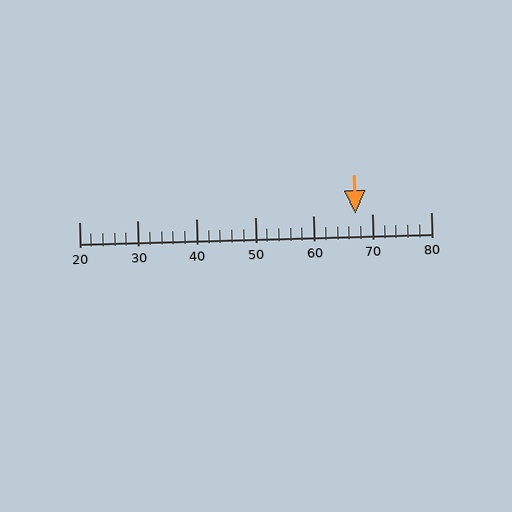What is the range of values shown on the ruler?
The ruler shows values from 20 to 80.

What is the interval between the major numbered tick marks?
The major tick marks are spaced 10 units apart.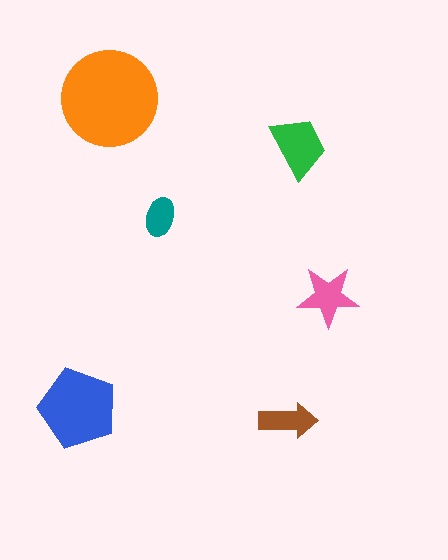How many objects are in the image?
There are 6 objects in the image.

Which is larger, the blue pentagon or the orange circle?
The orange circle.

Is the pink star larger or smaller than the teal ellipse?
Larger.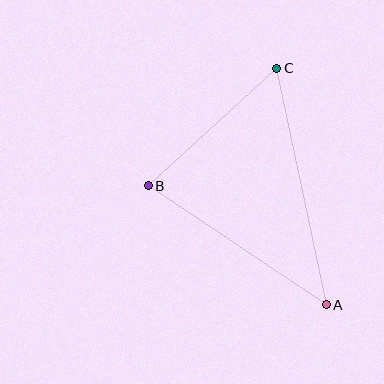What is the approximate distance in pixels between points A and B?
The distance between A and B is approximately 214 pixels.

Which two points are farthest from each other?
Points A and C are farthest from each other.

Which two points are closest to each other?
Points B and C are closest to each other.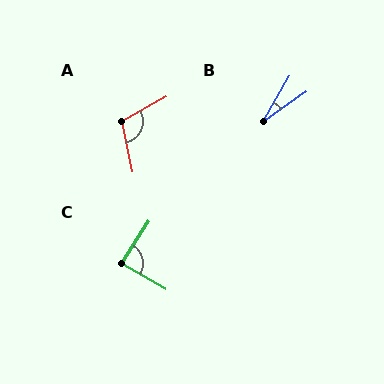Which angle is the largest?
A, at approximately 108 degrees.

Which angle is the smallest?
B, at approximately 25 degrees.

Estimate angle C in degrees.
Approximately 87 degrees.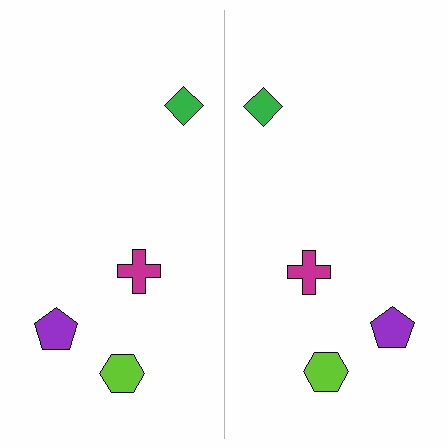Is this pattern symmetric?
Yes, this pattern has bilateral (reflection) symmetry.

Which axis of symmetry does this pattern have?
The pattern has a vertical axis of symmetry running through the center of the image.